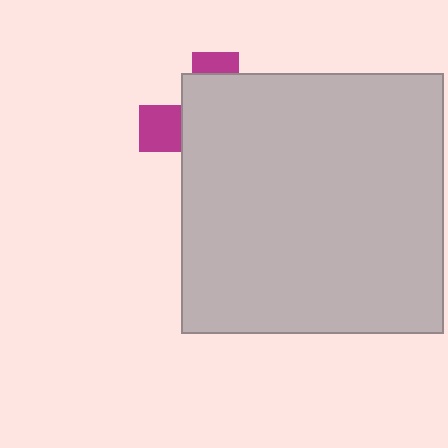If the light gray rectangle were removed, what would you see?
You would see the complete magenta cross.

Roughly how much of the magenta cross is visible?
A small part of it is visible (roughly 25%).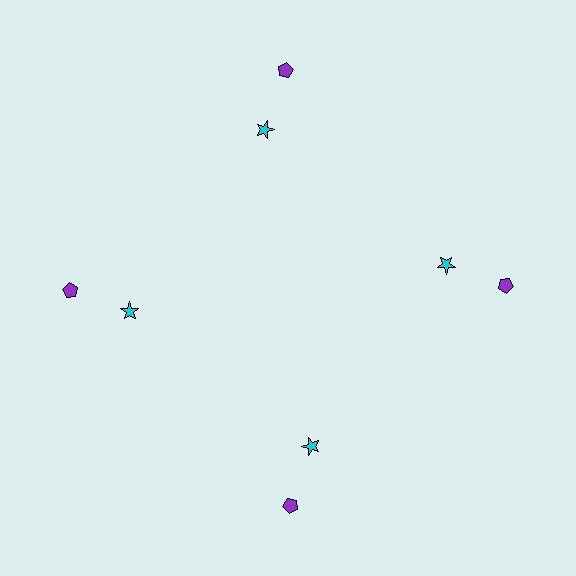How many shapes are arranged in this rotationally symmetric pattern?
There are 8 shapes, arranged in 4 groups of 2.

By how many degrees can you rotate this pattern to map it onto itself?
The pattern maps onto itself every 90 degrees of rotation.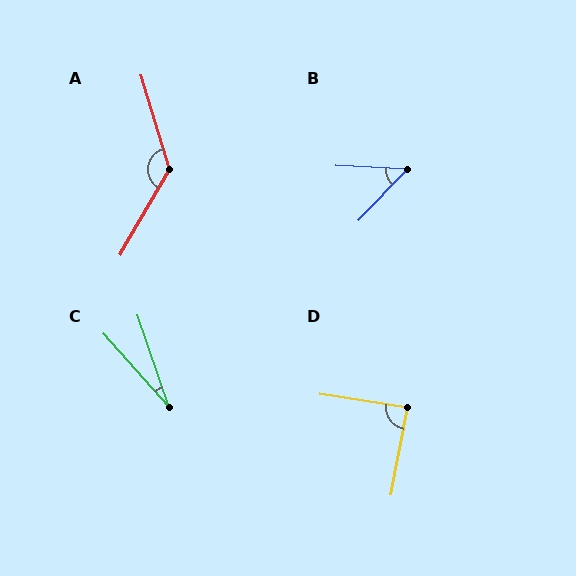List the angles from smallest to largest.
C (23°), B (49°), D (88°), A (133°).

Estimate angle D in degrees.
Approximately 88 degrees.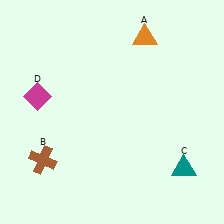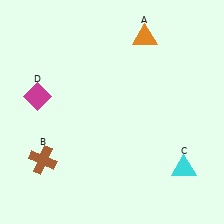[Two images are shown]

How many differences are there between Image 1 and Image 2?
There is 1 difference between the two images.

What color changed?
The triangle (C) changed from teal in Image 1 to cyan in Image 2.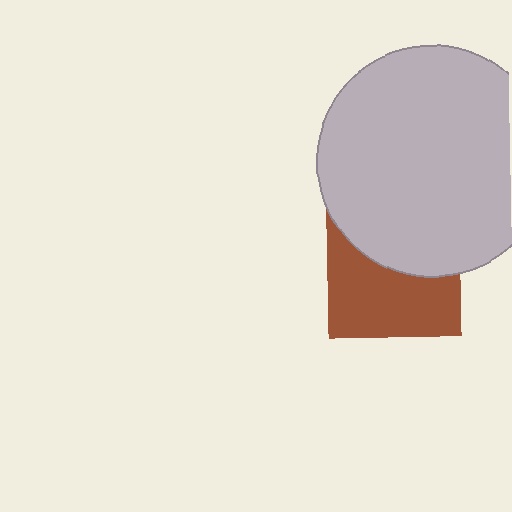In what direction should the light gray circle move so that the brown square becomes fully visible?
The light gray circle should move up. That is the shortest direction to clear the overlap and leave the brown square fully visible.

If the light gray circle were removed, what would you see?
You would see the complete brown square.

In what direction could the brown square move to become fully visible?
The brown square could move down. That would shift it out from behind the light gray circle entirely.